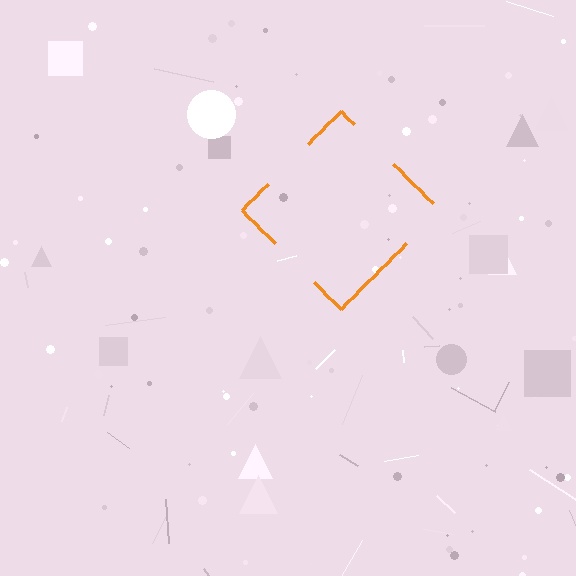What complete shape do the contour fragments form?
The contour fragments form a diamond.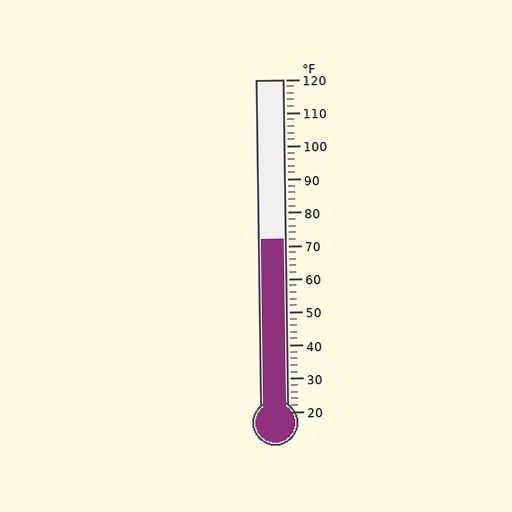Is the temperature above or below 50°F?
The temperature is above 50°F.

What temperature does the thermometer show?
The thermometer shows approximately 72°F.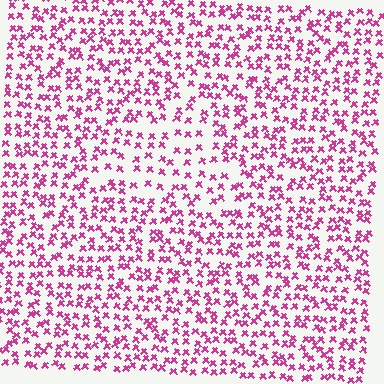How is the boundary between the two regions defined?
The boundary is defined by a change in element density (approximately 1.7x ratio). All elements are the same color, size, and shape.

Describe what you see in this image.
The image contains small magenta elements arranged at two different densities. A triangle-shaped region is visible where the elements are less densely packed than the surrounding area.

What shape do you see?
I see a triangle.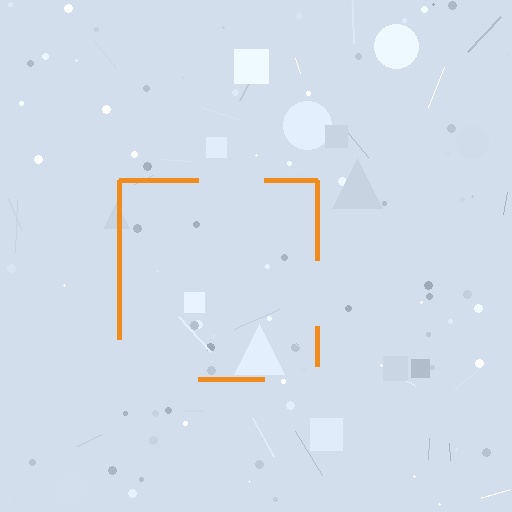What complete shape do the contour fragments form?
The contour fragments form a square.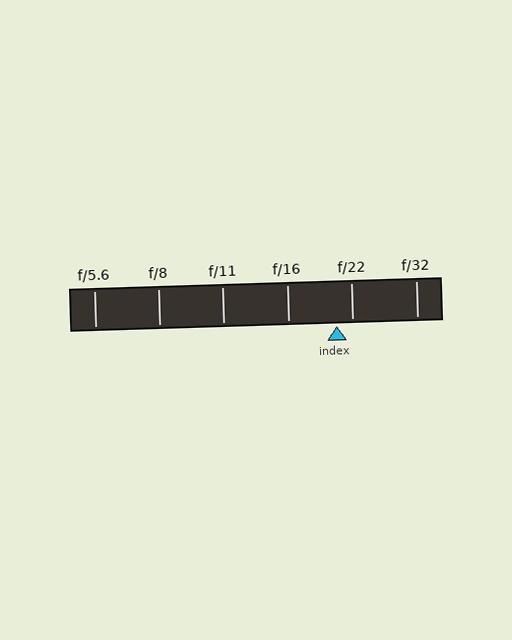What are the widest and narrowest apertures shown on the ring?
The widest aperture shown is f/5.6 and the narrowest is f/32.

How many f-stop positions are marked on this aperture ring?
There are 6 f-stop positions marked.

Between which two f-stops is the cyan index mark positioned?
The index mark is between f/16 and f/22.